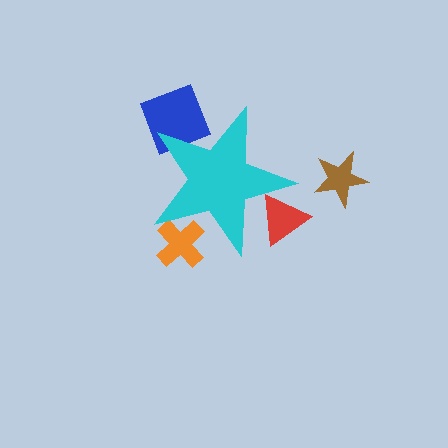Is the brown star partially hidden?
No, the brown star is fully visible.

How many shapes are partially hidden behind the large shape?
3 shapes are partially hidden.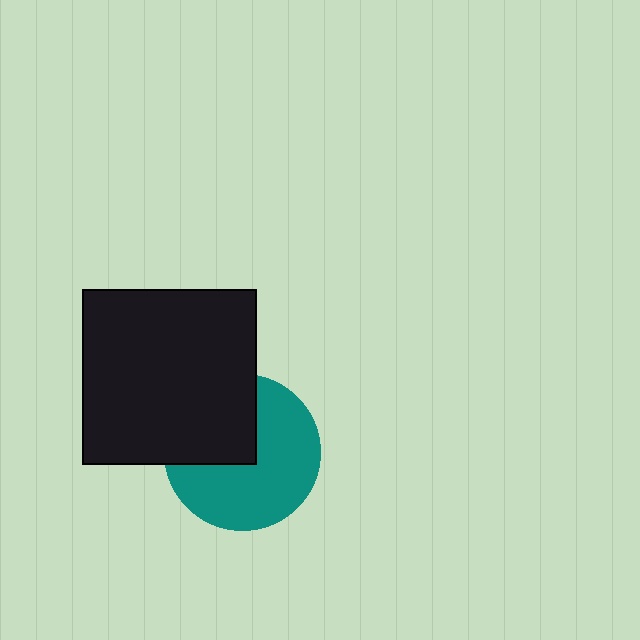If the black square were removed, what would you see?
You would see the complete teal circle.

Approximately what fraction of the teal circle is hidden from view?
Roughly 37% of the teal circle is hidden behind the black square.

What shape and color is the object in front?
The object in front is a black square.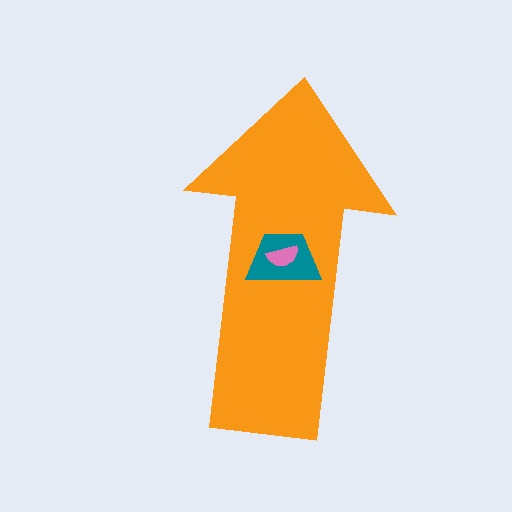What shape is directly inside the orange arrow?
The teal trapezoid.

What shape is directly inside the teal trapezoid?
The pink semicircle.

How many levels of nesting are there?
3.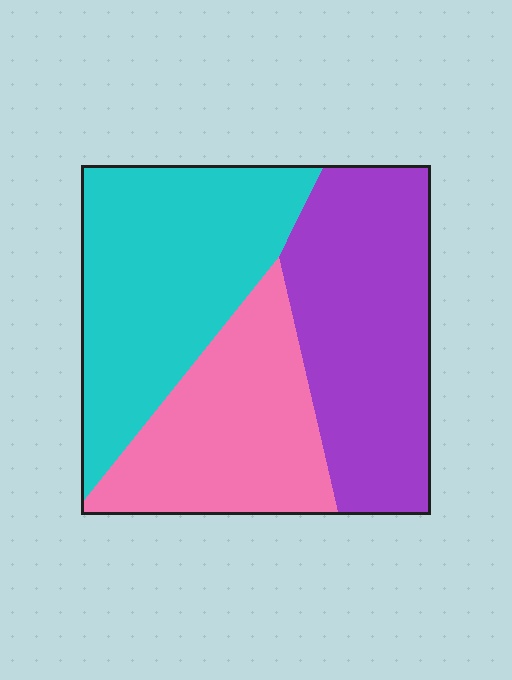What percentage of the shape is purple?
Purple takes up between a quarter and a half of the shape.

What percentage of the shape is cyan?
Cyan covers roughly 35% of the shape.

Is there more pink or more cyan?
Cyan.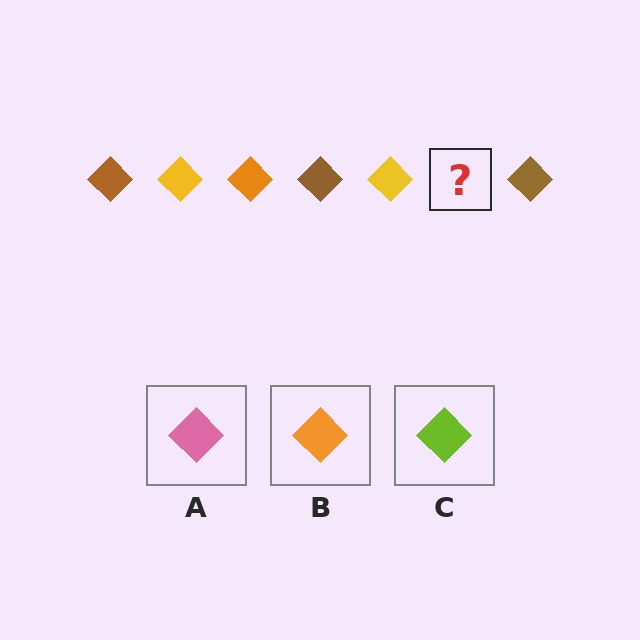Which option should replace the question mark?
Option B.